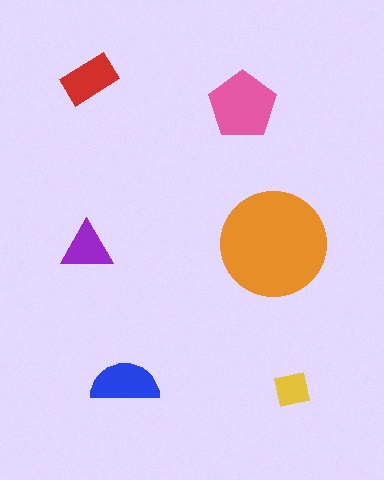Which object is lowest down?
The yellow square is bottommost.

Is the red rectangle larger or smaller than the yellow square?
Larger.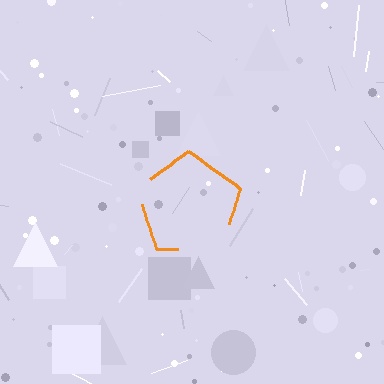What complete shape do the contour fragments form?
The contour fragments form a pentagon.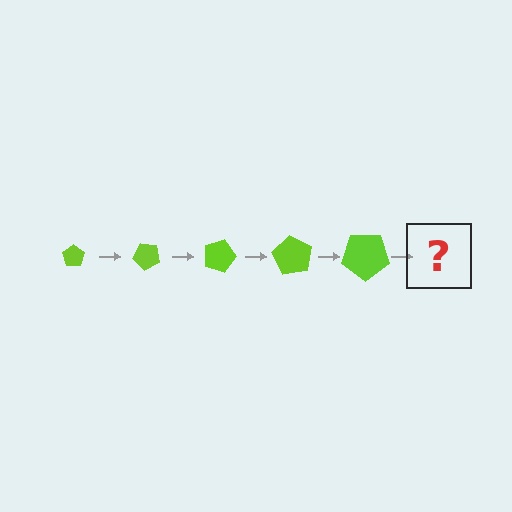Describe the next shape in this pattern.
It should be a pentagon, larger than the previous one and rotated 225 degrees from the start.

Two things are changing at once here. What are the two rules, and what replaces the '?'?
The two rules are that the pentagon grows larger each step and it rotates 45 degrees each step. The '?' should be a pentagon, larger than the previous one and rotated 225 degrees from the start.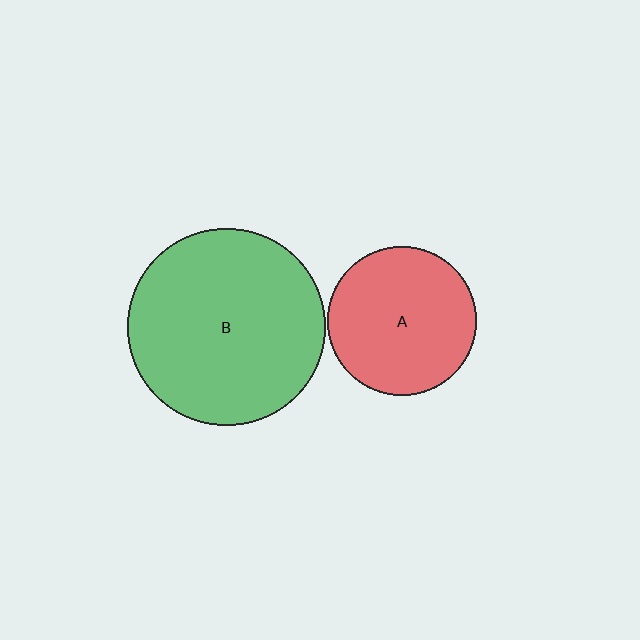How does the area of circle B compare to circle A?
Approximately 1.7 times.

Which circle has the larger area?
Circle B (green).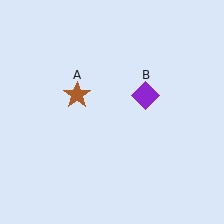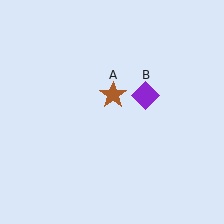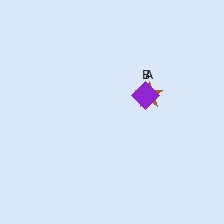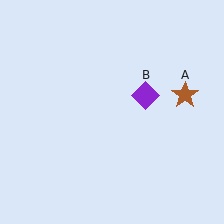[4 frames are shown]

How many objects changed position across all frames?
1 object changed position: brown star (object A).